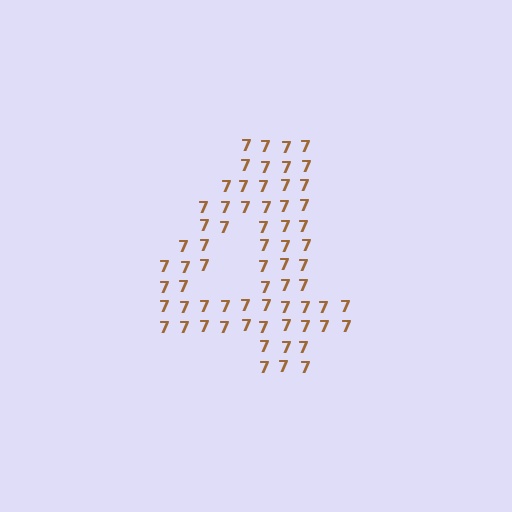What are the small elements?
The small elements are digit 7's.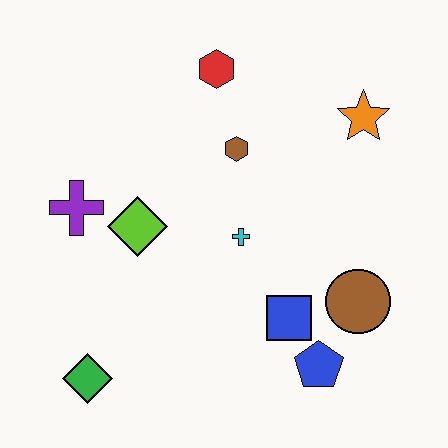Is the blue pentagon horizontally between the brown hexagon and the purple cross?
No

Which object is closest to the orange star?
The brown hexagon is closest to the orange star.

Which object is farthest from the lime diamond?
The orange star is farthest from the lime diamond.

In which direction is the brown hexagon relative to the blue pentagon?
The brown hexagon is above the blue pentagon.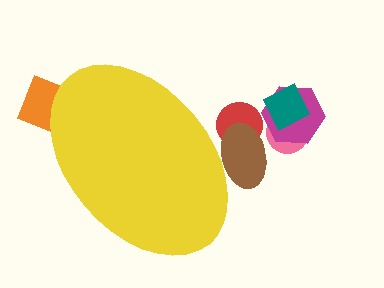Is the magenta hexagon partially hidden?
No, the magenta hexagon is fully visible.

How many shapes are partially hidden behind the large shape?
3 shapes are partially hidden.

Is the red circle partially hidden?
Yes, the red circle is partially hidden behind the yellow ellipse.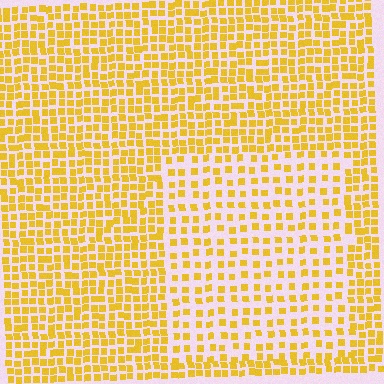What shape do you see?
I see a rectangle.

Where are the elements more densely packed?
The elements are more densely packed outside the rectangle boundary.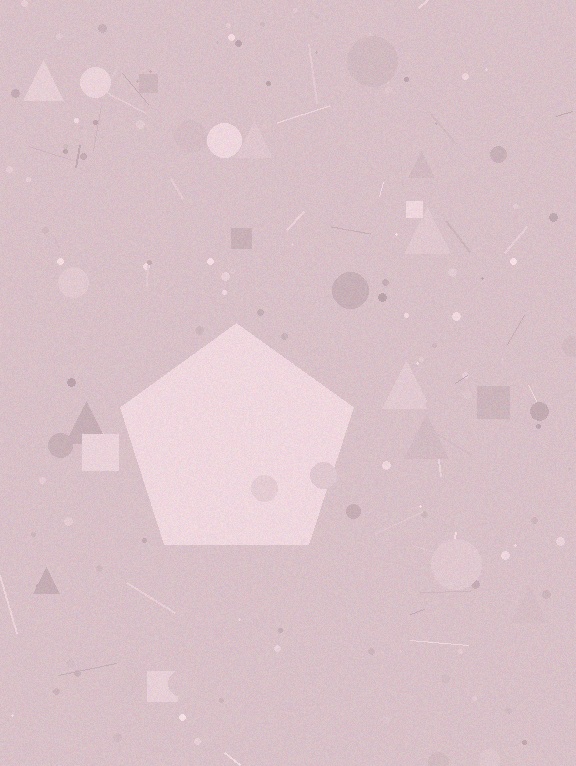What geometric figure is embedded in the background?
A pentagon is embedded in the background.